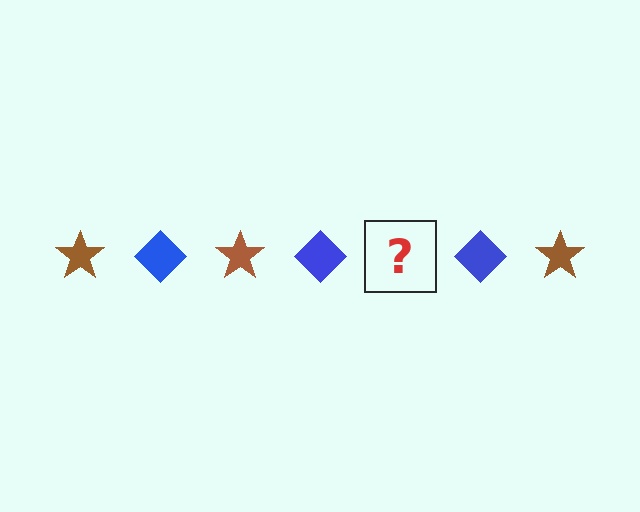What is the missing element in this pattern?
The missing element is a brown star.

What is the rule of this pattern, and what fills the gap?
The rule is that the pattern alternates between brown star and blue diamond. The gap should be filled with a brown star.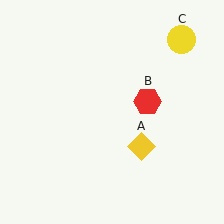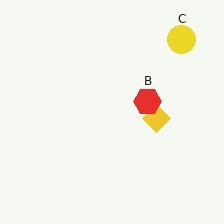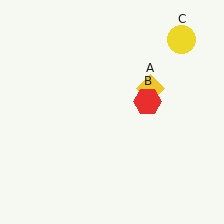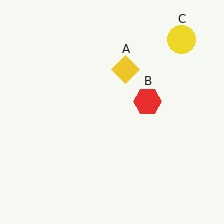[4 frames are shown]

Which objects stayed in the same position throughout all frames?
Red hexagon (object B) and yellow circle (object C) remained stationary.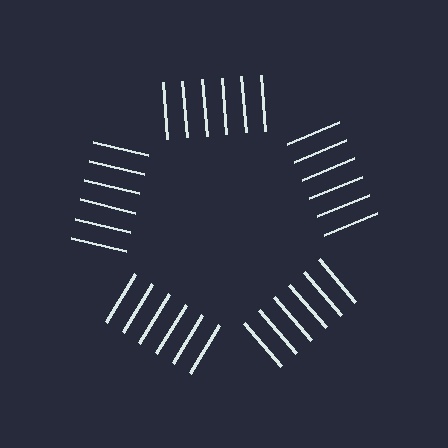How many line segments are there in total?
30 — 6 along each of the 5 edges.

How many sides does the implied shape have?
5 sides — the line-ends trace a pentagon.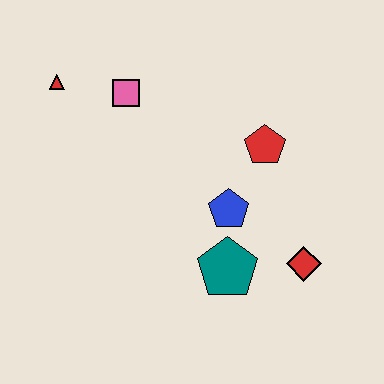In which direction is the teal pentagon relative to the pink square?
The teal pentagon is below the pink square.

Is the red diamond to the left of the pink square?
No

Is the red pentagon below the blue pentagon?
No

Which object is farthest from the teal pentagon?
The red triangle is farthest from the teal pentagon.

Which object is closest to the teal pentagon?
The blue pentagon is closest to the teal pentagon.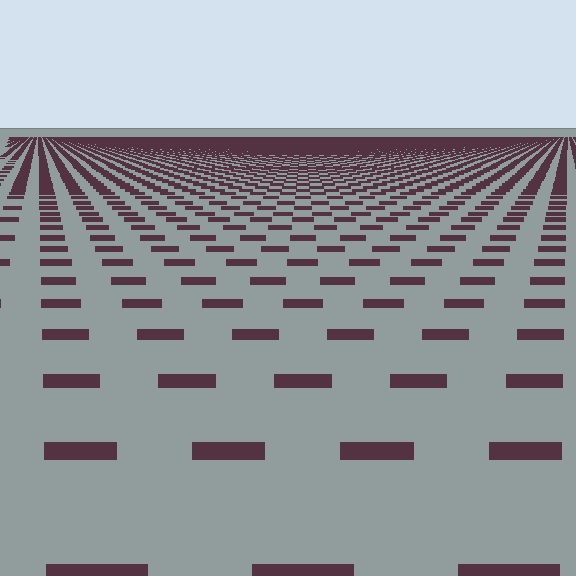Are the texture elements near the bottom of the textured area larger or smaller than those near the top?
Larger. Near the bottom, elements are closer to the viewer and appear at a bigger on-screen size.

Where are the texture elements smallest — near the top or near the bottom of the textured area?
Near the top.